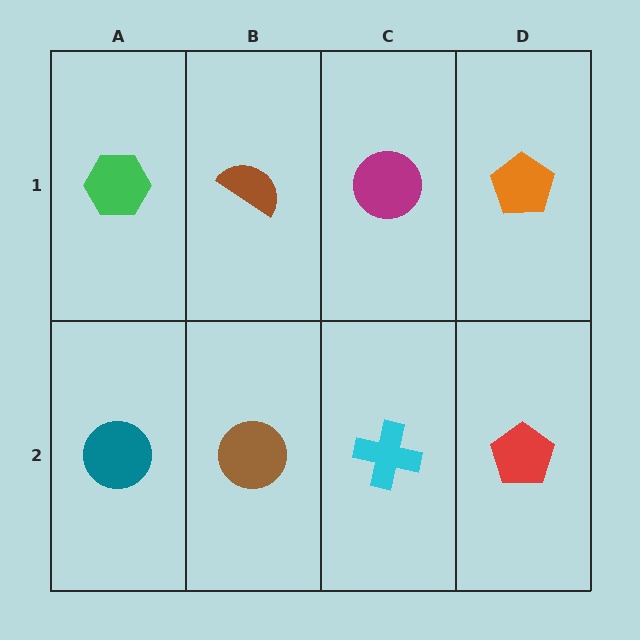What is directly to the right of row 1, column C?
An orange pentagon.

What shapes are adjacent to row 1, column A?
A teal circle (row 2, column A), a brown semicircle (row 1, column B).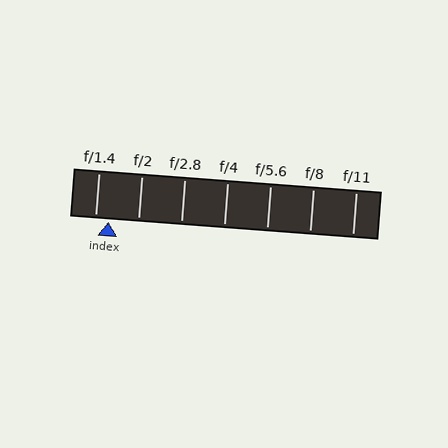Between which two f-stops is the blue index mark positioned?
The index mark is between f/1.4 and f/2.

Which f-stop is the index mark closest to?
The index mark is closest to f/1.4.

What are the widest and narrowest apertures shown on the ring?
The widest aperture shown is f/1.4 and the narrowest is f/11.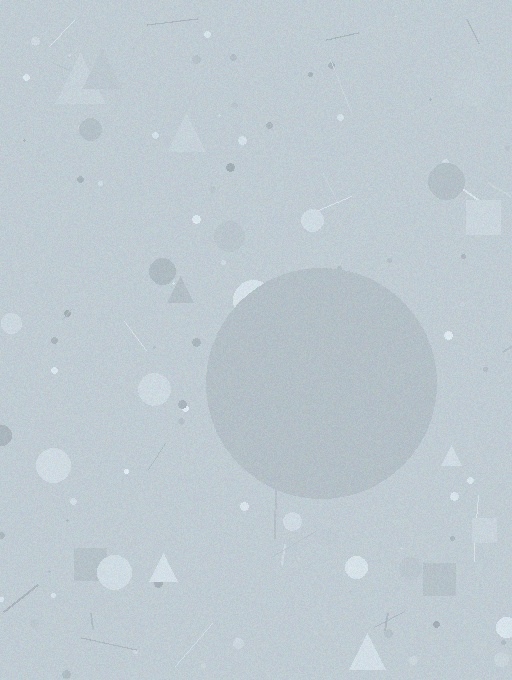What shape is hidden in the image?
A circle is hidden in the image.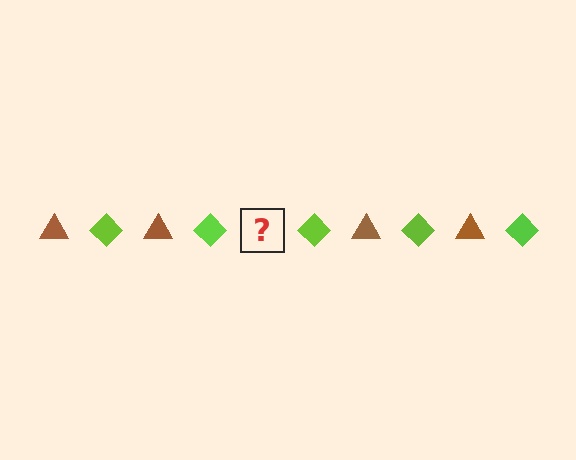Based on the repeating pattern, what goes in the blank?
The blank should be a brown triangle.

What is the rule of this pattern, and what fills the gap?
The rule is that the pattern alternates between brown triangle and lime diamond. The gap should be filled with a brown triangle.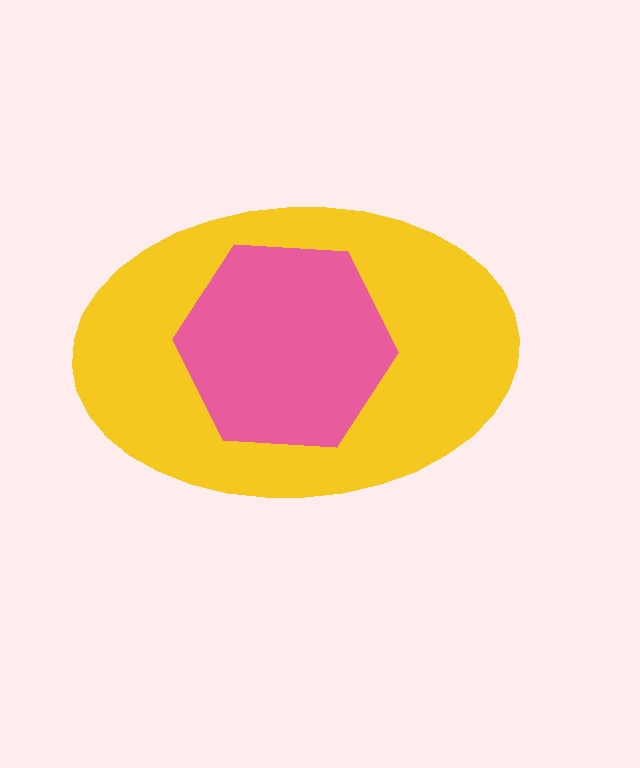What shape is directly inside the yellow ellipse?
The pink hexagon.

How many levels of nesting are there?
2.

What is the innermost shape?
The pink hexagon.